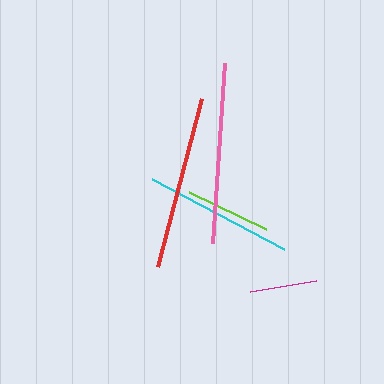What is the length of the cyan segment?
The cyan segment is approximately 150 pixels long.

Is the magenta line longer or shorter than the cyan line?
The cyan line is longer than the magenta line.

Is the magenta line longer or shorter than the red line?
The red line is longer than the magenta line.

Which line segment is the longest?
The pink line is the longest at approximately 180 pixels.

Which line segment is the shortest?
The magenta line is the shortest at approximately 67 pixels.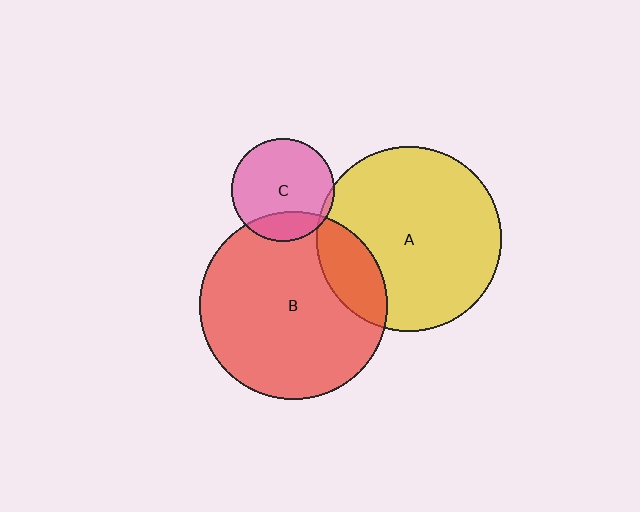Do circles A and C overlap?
Yes.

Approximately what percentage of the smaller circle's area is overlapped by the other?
Approximately 5%.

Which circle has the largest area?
Circle B (red).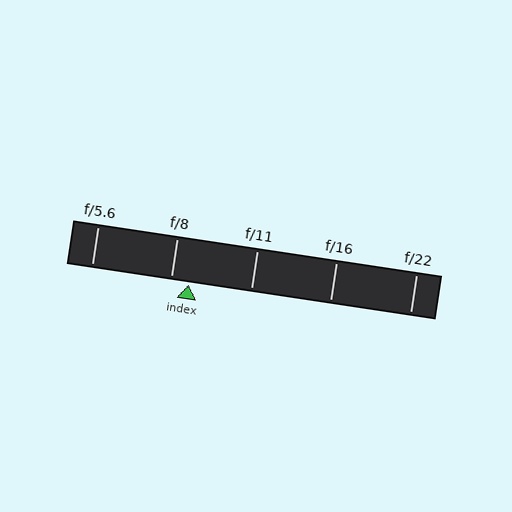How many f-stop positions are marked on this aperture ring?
There are 5 f-stop positions marked.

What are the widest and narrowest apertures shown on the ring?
The widest aperture shown is f/5.6 and the narrowest is f/22.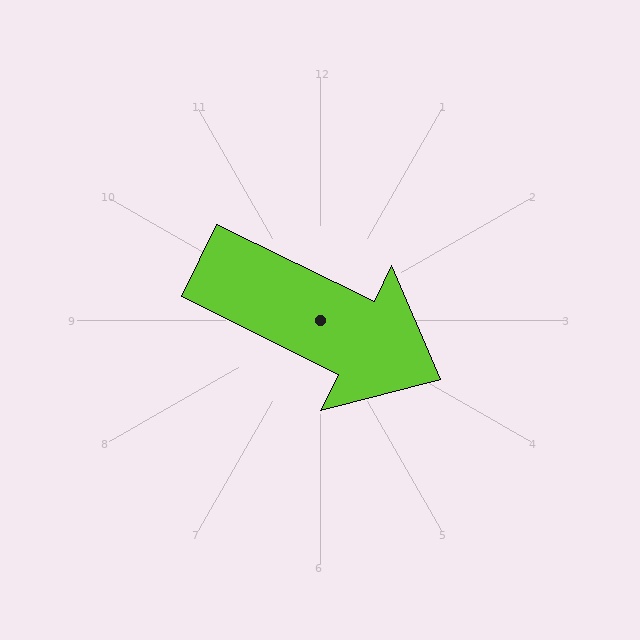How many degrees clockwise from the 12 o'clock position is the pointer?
Approximately 116 degrees.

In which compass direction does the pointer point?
Southeast.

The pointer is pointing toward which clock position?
Roughly 4 o'clock.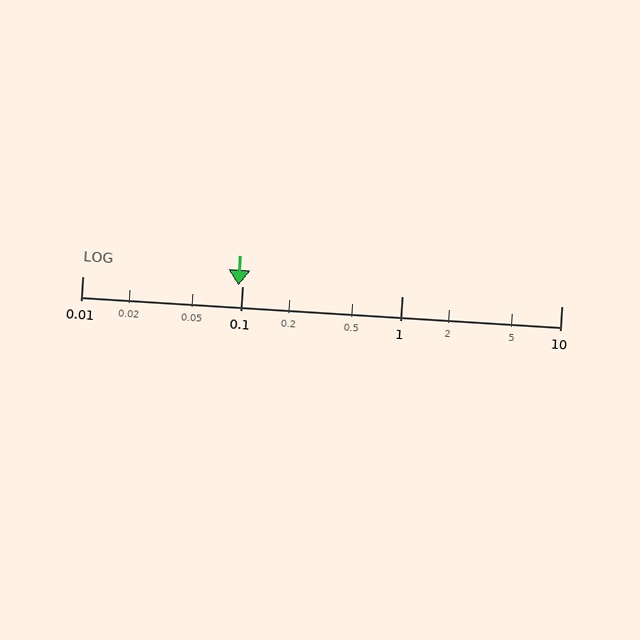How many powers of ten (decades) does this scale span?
The scale spans 3 decades, from 0.01 to 10.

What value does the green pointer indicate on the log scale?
The pointer indicates approximately 0.095.